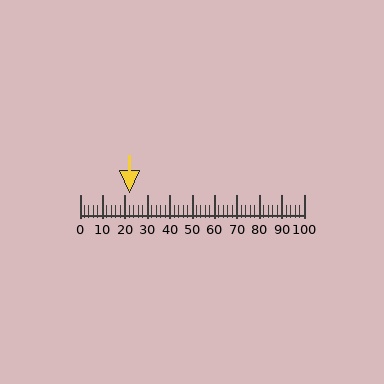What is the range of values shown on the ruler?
The ruler shows values from 0 to 100.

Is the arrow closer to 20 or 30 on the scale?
The arrow is closer to 20.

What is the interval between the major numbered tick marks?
The major tick marks are spaced 10 units apart.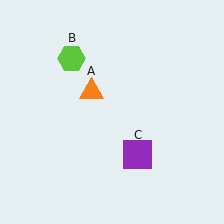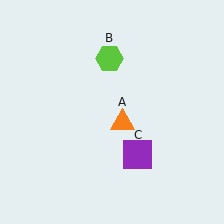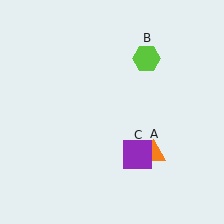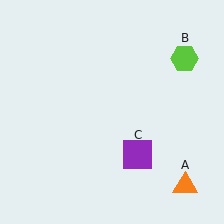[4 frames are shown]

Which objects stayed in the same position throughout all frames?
Purple square (object C) remained stationary.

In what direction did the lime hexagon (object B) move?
The lime hexagon (object B) moved right.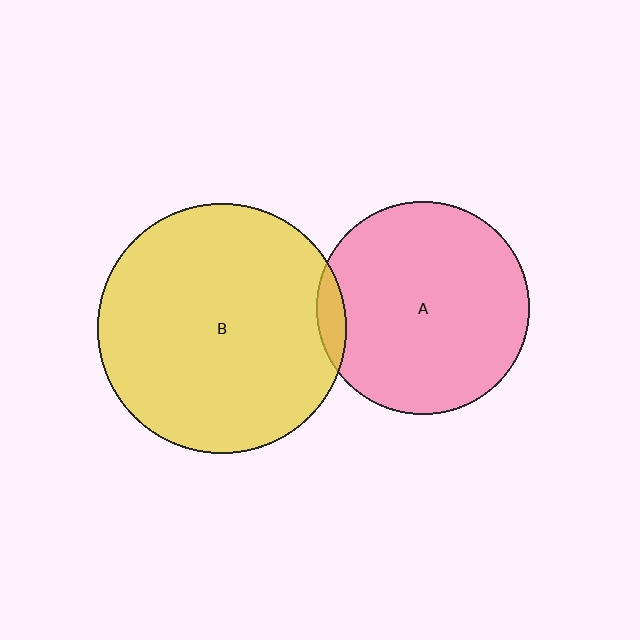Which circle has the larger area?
Circle B (yellow).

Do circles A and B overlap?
Yes.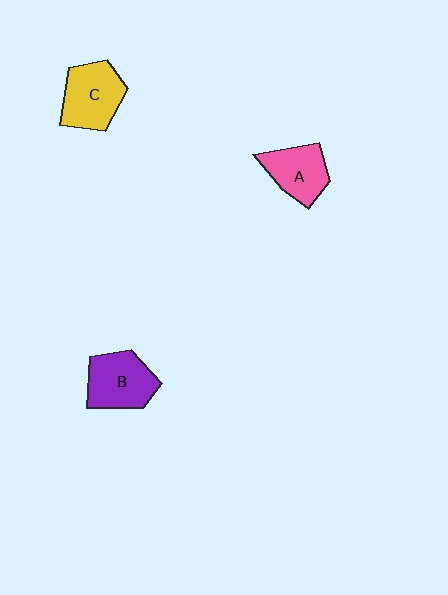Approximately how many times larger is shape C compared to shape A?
Approximately 1.2 times.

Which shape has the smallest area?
Shape A (pink).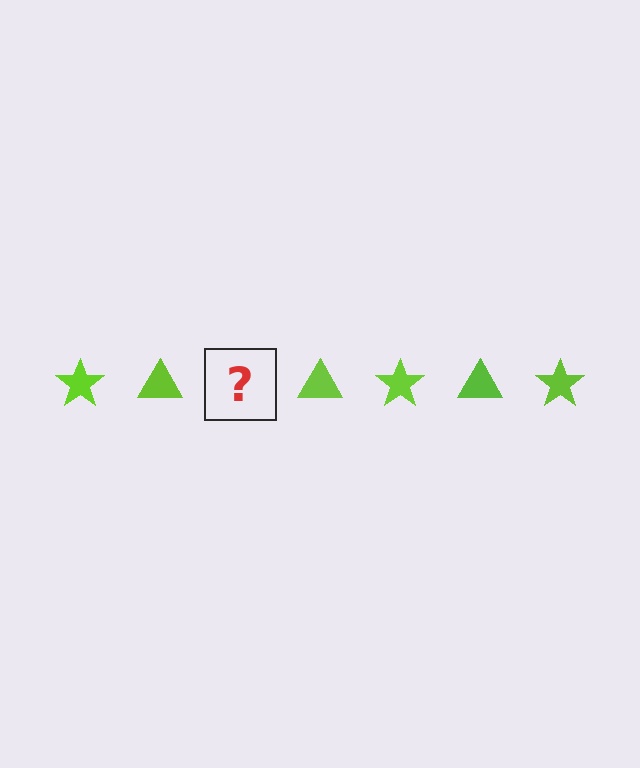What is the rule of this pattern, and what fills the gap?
The rule is that the pattern cycles through star, triangle shapes in lime. The gap should be filled with a lime star.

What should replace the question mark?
The question mark should be replaced with a lime star.